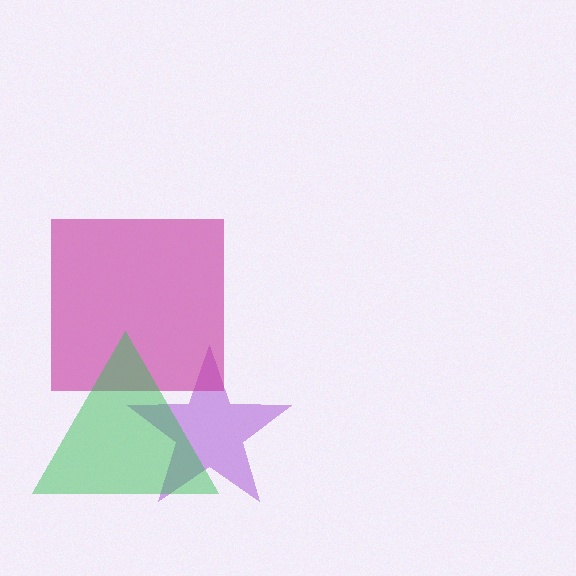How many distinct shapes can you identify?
There are 3 distinct shapes: a purple star, a magenta square, a green triangle.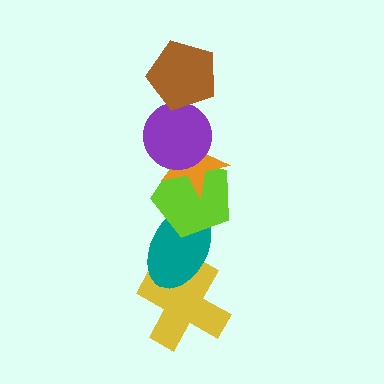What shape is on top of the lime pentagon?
The orange star is on top of the lime pentagon.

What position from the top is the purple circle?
The purple circle is 2nd from the top.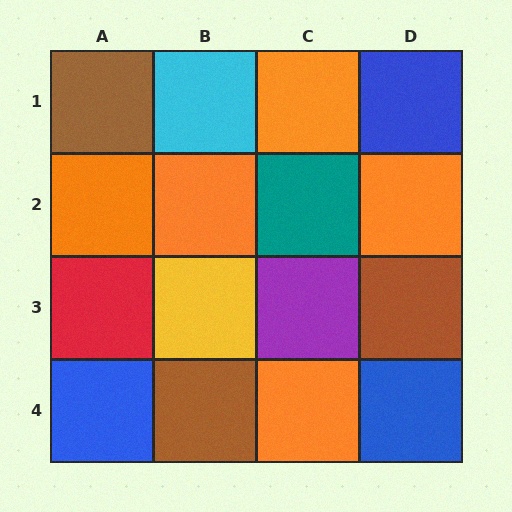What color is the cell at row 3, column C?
Purple.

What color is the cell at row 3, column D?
Brown.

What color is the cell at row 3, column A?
Red.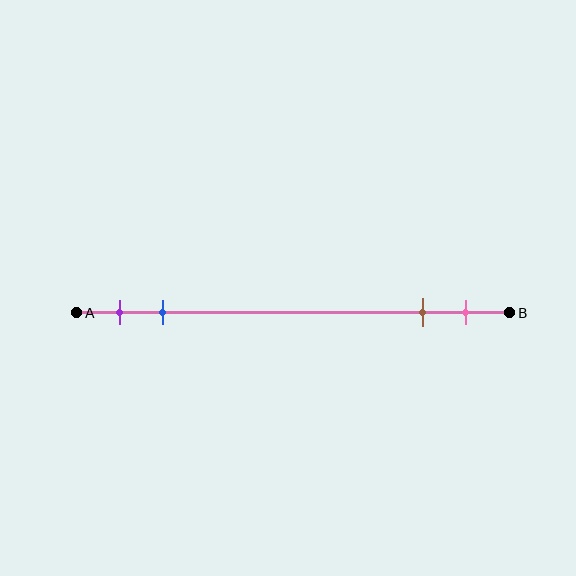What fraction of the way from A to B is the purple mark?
The purple mark is approximately 10% (0.1) of the way from A to B.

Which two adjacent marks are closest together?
The brown and pink marks are the closest adjacent pair.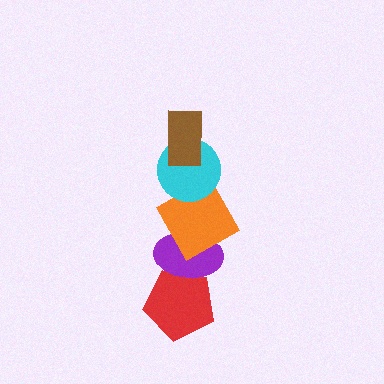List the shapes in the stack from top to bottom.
From top to bottom: the brown rectangle, the cyan circle, the orange square, the purple ellipse, the red pentagon.